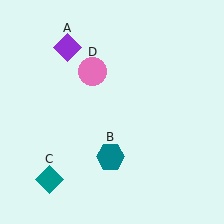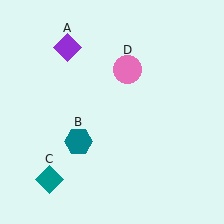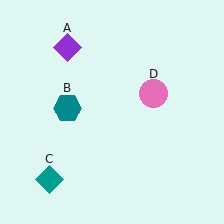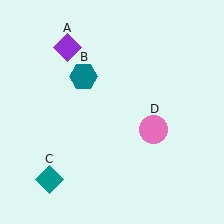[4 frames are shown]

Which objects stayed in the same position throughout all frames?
Purple diamond (object A) and teal diamond (object C) remained stationary.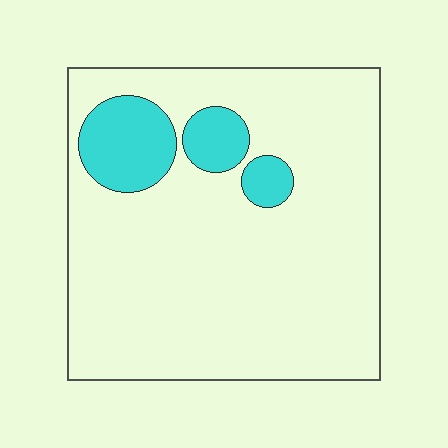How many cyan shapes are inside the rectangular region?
3.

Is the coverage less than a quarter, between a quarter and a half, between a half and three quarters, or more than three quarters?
Less than a quarter.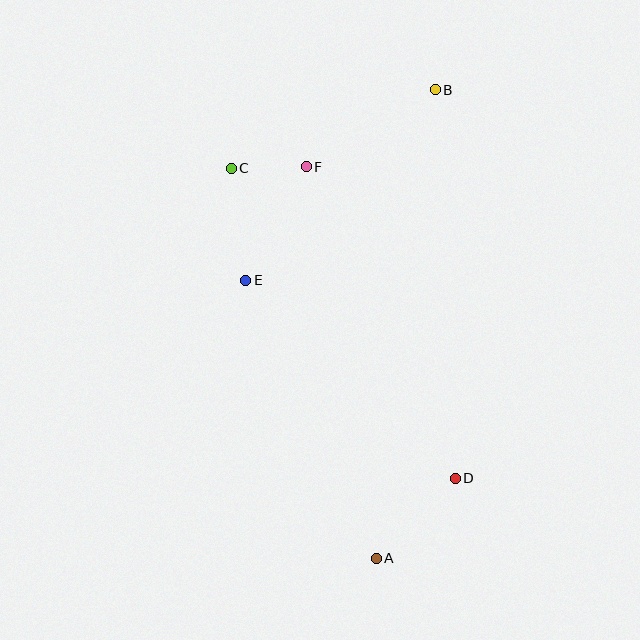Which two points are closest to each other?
Points C and F are closest to each other.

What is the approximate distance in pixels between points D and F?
The distance between D and F is approximately 346 pixels.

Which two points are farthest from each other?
Points A and B are farthest from each other.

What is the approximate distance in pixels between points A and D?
The distance between A and D is approximately 112 pixels.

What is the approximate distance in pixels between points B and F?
The distance between B and F is approximately 150 pixels.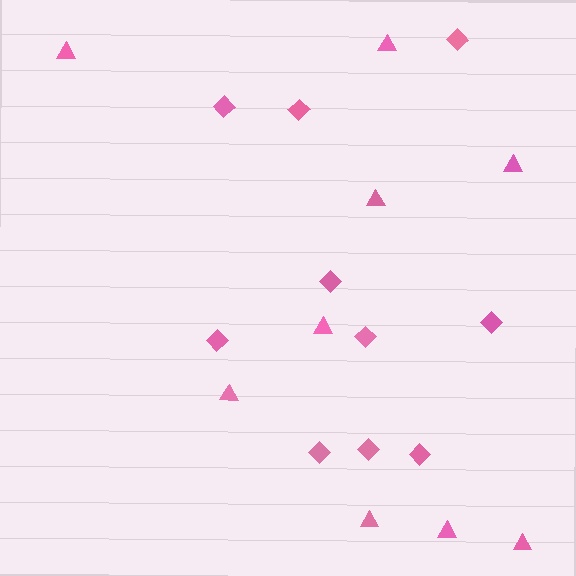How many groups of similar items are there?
There are 2 groups: one group of diamonds (10) and one group of triangles (9).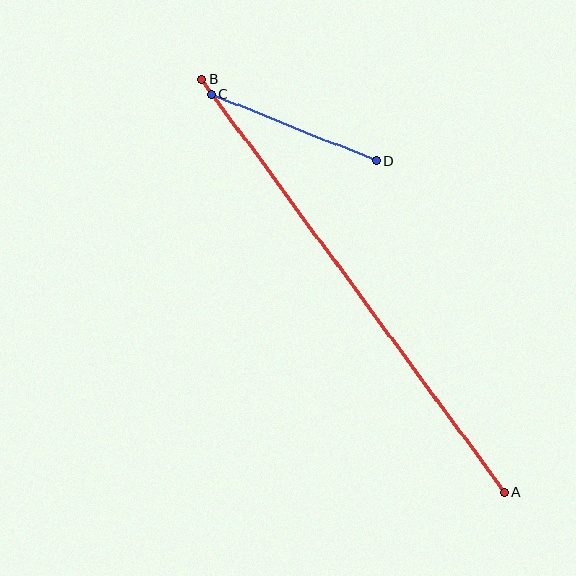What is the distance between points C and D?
The distance is approximately 177 pixels.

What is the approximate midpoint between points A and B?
The midpoint is at approximately (353, 286) pixels.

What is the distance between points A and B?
The distance is approximately 512 pixels.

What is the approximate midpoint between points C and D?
The midpoint is at approximately (294, 127) pixels.